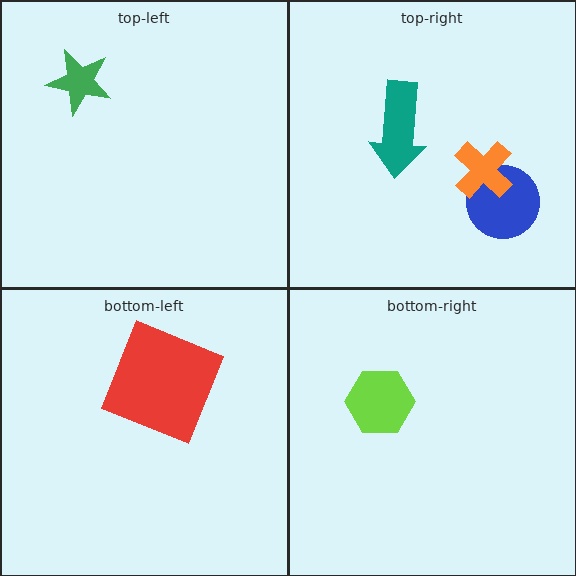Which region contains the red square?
The bottom-left region.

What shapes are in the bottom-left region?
The red square.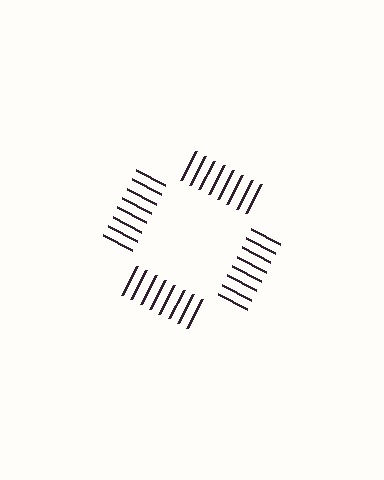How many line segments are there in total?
32 — 8 along each of the 4 edges.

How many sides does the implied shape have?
4 sides — the line-ends trace a square.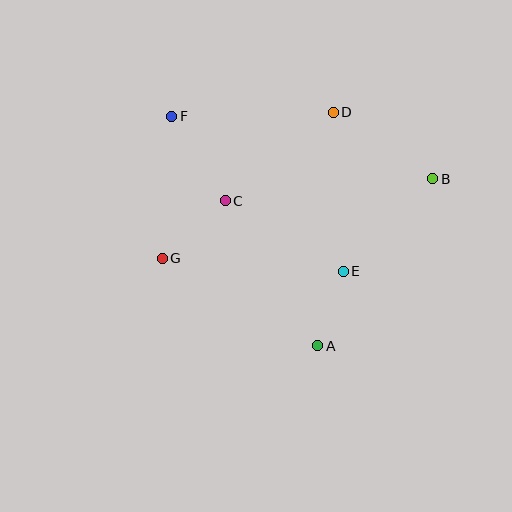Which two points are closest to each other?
Points A and E are closest to each other.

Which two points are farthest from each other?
Points B and G are farthest from each other.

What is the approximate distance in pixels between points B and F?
The distance between B and F is approximately 268 pixels.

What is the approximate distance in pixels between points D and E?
The distance between D and E is approximately 159 pixels.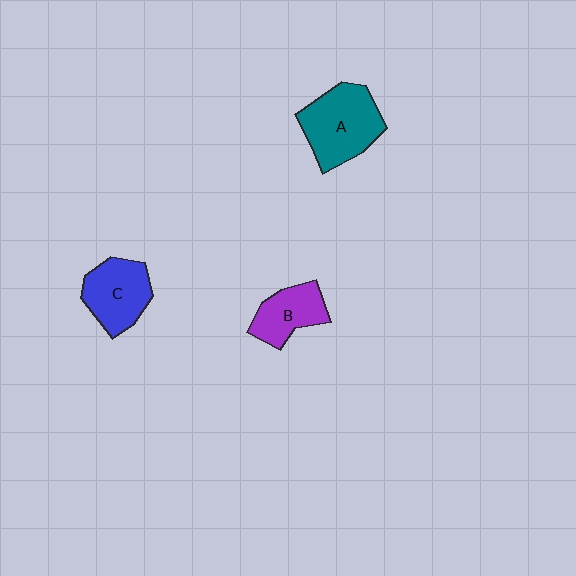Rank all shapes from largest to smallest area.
From largest to smallest: A (teal), C (blue), B (purple).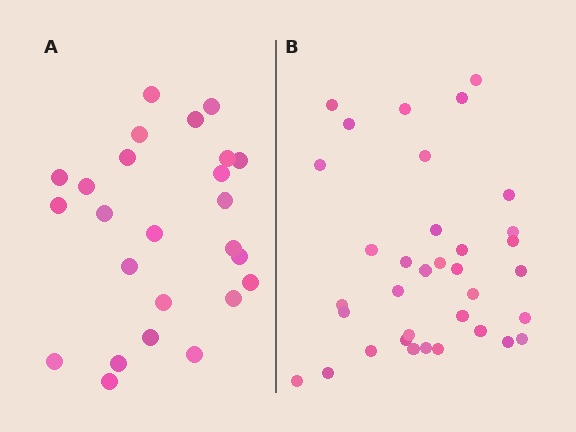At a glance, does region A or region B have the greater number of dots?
Region B (the right region) has more dots.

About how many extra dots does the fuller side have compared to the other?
Region B has roughly 10 or so more dots than region A.